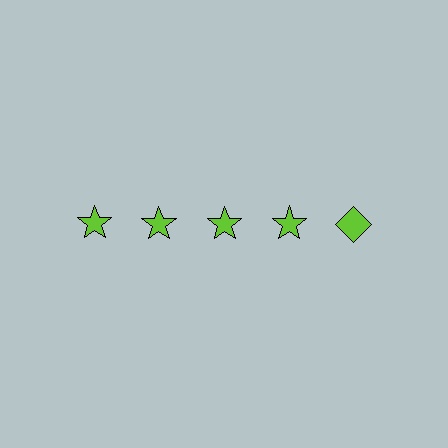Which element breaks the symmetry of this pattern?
The lime diamond in the top row, rightmost column breaks the symmetry. All other shapes are lime stars.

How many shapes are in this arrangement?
There are 5 shapes arranged in a grid pattern.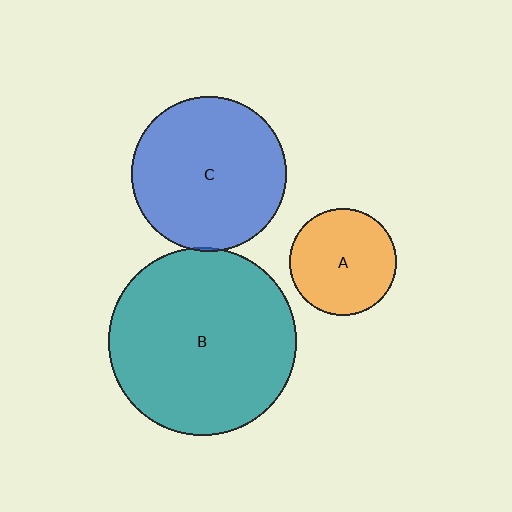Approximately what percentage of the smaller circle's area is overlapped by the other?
Approximately 5%.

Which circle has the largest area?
Circle B (teal).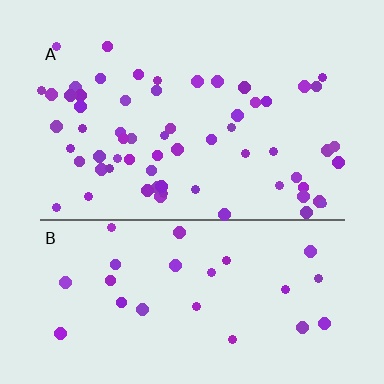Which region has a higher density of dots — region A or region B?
A (the top).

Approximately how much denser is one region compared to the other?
Approximately 2.4× — region A over region B.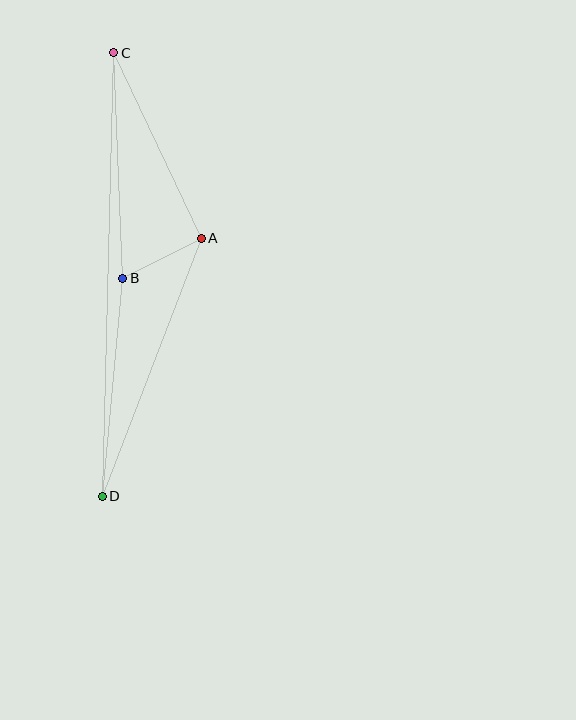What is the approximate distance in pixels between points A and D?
The distance between A and D is approximately 276 pixels.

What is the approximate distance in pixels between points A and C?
The distance between A and C is approximately 205 pixels.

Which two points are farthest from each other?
Points C and D are farthest from each other.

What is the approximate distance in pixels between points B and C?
The distance between B and C is approximately 226 pixels.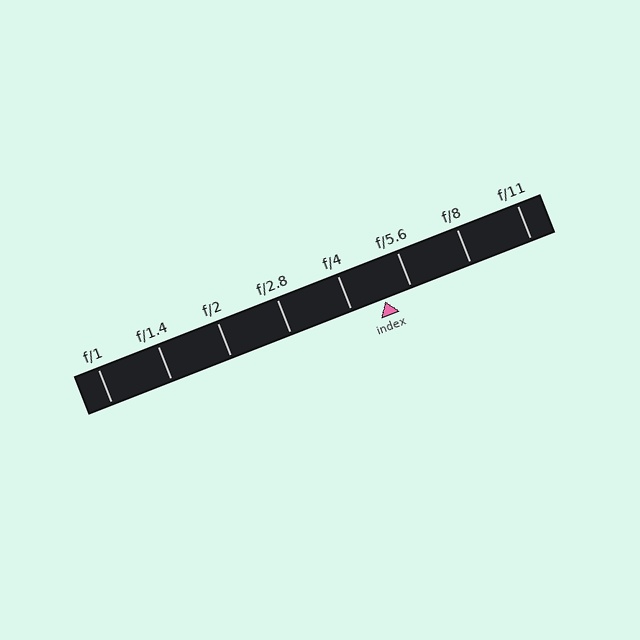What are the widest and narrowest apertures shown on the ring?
The widest aperture shown is f/1 and the narrowest is f/11.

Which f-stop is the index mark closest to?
The index mark is closest to f/5.6.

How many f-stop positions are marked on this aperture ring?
There are 8 f-stop positions marked.